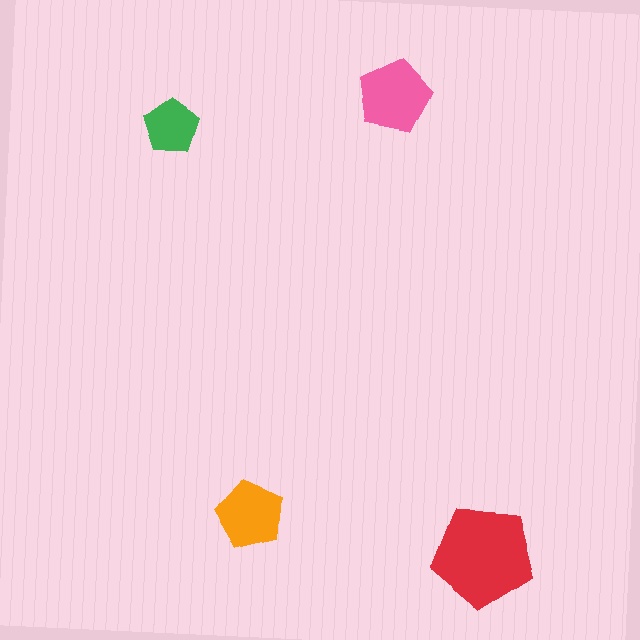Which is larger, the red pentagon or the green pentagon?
The red one.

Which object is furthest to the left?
The green pentagon is leftmost.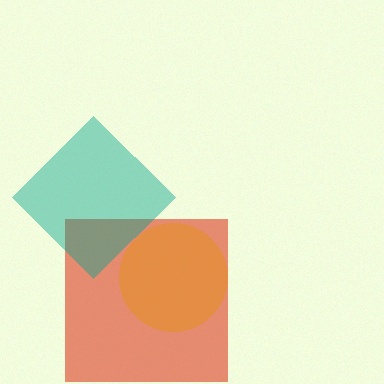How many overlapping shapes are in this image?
There are 3 overlapping shapes in the image.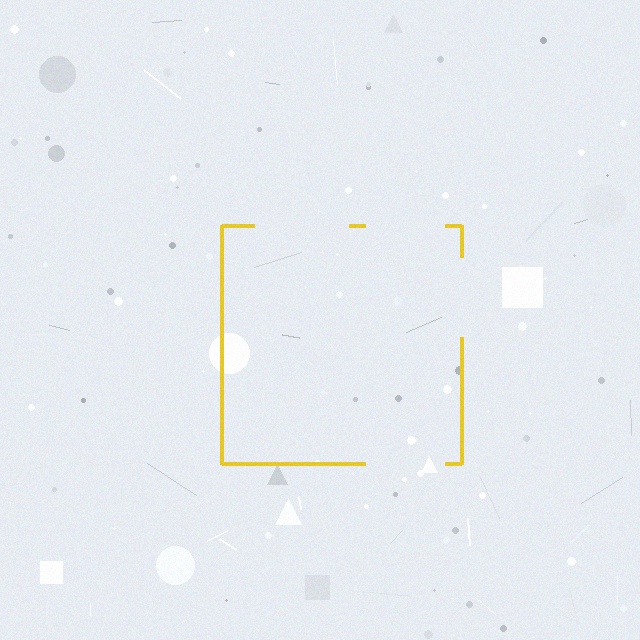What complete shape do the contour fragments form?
The contour fragments form a square.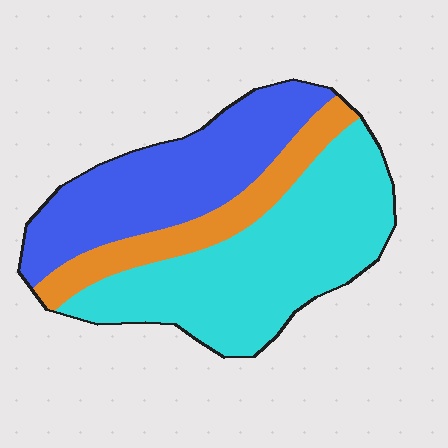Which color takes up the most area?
Cyan, at roughly 50%.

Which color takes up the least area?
Orange, at roughly 15%.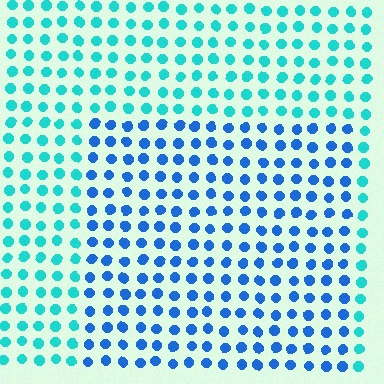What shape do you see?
I see a rectangle.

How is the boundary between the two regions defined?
The boundary is defined purely by a slight shift in hue (about 39 degrees). Spacing, size, and orientation are identical on both sides.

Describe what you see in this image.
The image is filled with small cyan elements in a uniform arrangement. A rectangle-shaped region is visible where the elements are tinted to a slightly different hue, forming a subtle color boundary.